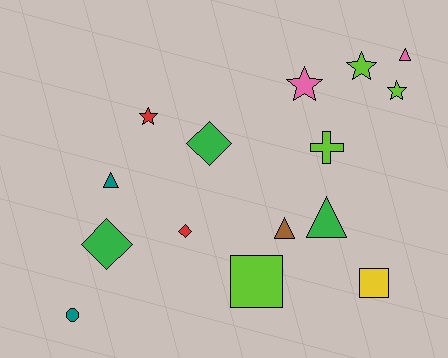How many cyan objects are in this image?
There are no cyan objects.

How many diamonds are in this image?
There are 3 diamonds.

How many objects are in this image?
There are 15 objects.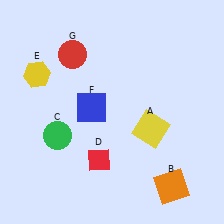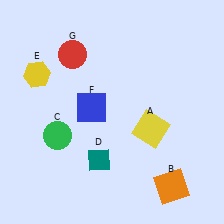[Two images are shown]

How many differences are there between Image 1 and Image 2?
There is 1 difference between the two images.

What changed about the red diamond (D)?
In Image 1, D is red. In Image 2, it changed to teal.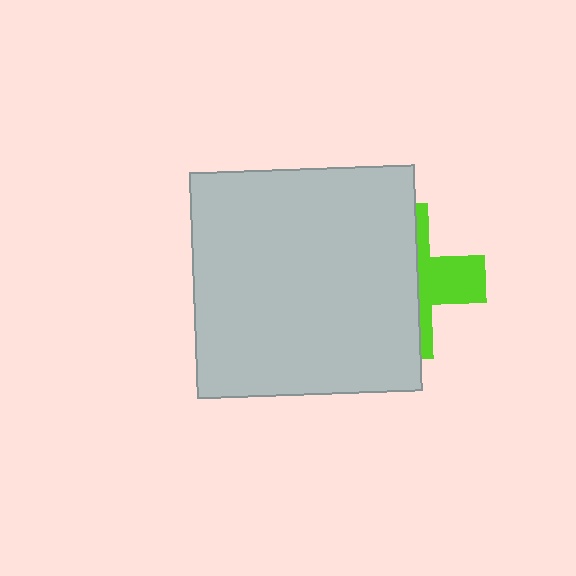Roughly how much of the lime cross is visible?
A small part of it is visible (roughly 35%).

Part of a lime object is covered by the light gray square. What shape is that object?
It is a cross.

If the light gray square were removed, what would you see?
You would see the complete lime cross.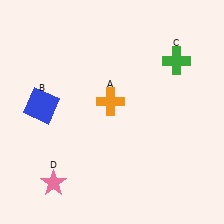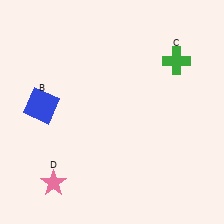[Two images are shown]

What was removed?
The orange cross (A) was removed in Image 2.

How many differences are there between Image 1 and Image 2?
There is 1 difference between the two images.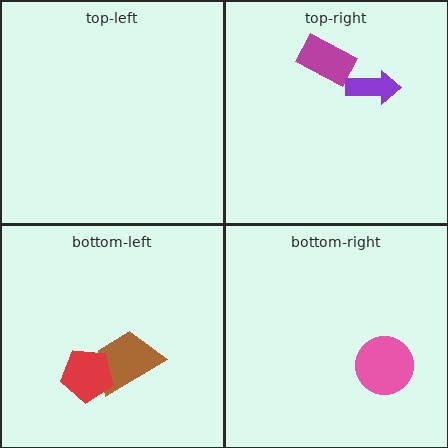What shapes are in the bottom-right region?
The pink circle.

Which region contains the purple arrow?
The top-right region.